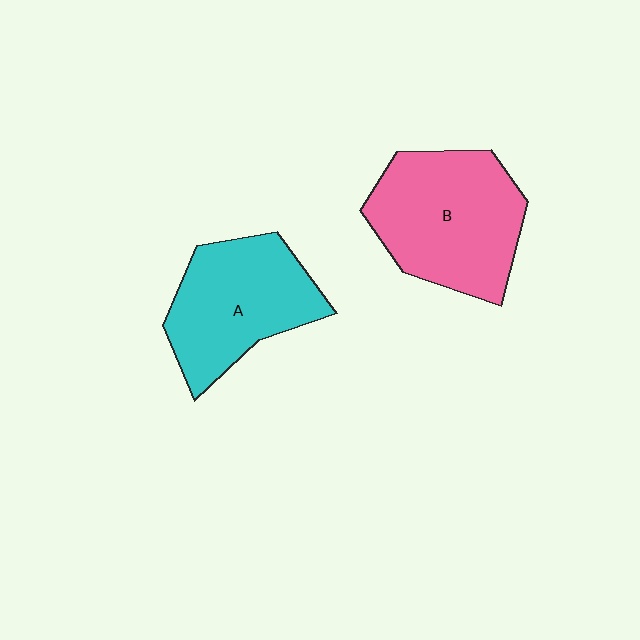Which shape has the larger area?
Shape B (pink).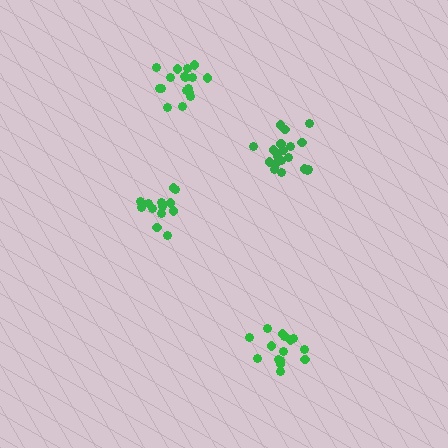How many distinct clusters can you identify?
There are 4 distinct clusters.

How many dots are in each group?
Group 1: 13 dots, Group 2: 16 dots, Group 3: 17 dots, Group 4: 19 dots (65 total).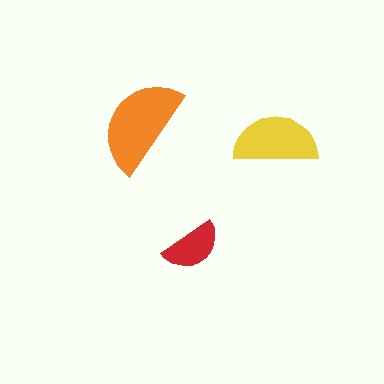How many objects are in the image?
There are 3 objects in the image.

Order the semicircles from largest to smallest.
the orange one, the yellow one, the red one.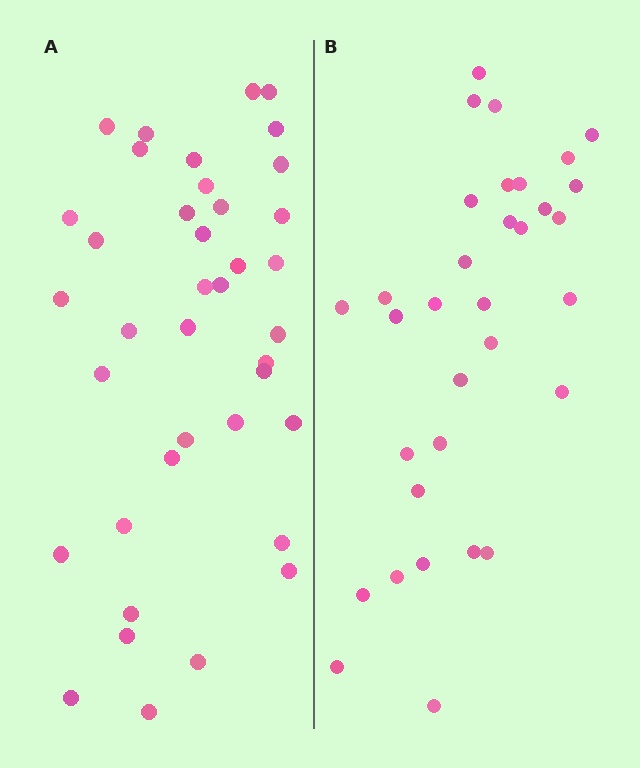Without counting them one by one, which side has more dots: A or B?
Region A (the left region) has more dots.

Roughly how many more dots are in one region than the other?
Region A has about 6 more dots than region B.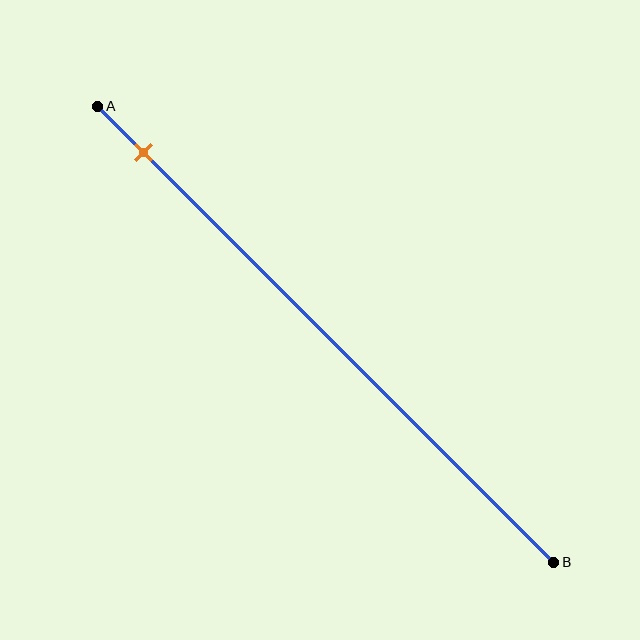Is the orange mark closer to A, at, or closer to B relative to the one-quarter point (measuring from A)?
The orange mark is closer to point A than the one-quarter point of segment AB.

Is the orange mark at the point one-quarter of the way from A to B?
No, the mark is at about 10% from A, not at the 25% one-quarter point.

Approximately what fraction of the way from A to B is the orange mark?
The orange mark is approximately 10% of the way from A to B.